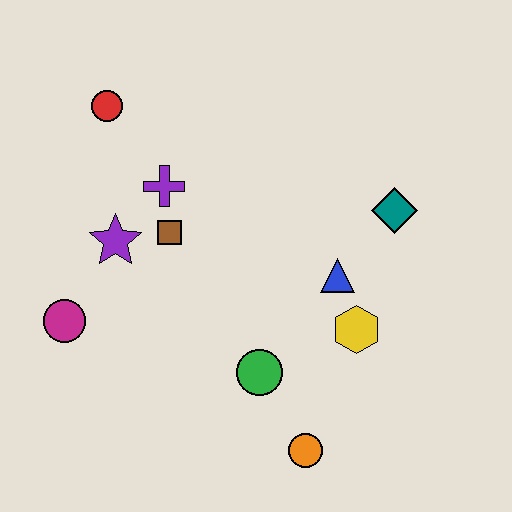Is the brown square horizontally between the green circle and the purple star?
Yes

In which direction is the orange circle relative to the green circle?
The orange circle is below the green circle.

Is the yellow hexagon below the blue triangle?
Yes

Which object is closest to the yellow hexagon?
The blue triangle is closest to the yellow hexagon.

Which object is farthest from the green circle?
The red circle is farthest from the green circle.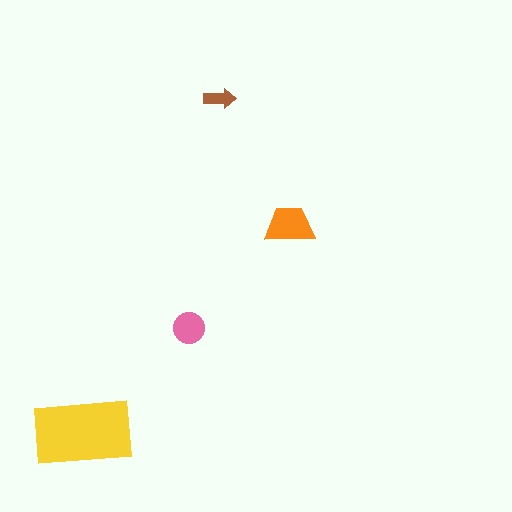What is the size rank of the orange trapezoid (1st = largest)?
2nd.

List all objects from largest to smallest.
The yellow rectangle, the orange trapezoid, the pink circle, the brown arrow.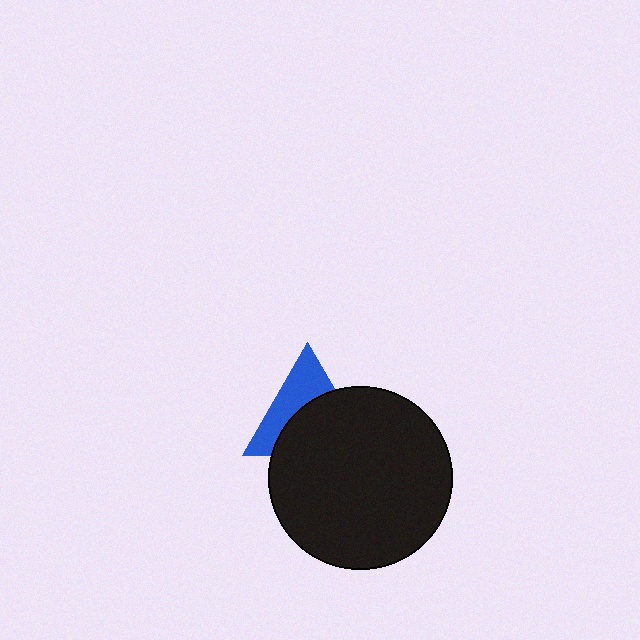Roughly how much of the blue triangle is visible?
A small part of it is visible (roughly 44%).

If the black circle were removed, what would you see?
You would see the complete blue triangle.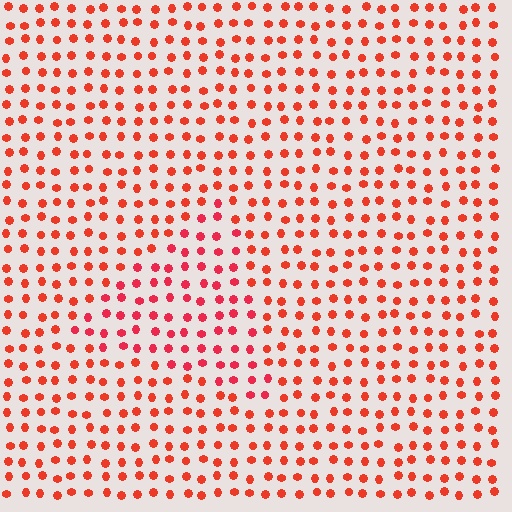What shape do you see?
I see a triangle.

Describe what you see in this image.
The image is filled with small red elements in a uniform arrangement. A triangle-shaped region is visible where the elements are tinted to a slightly different hue, forming a subtle color boundary.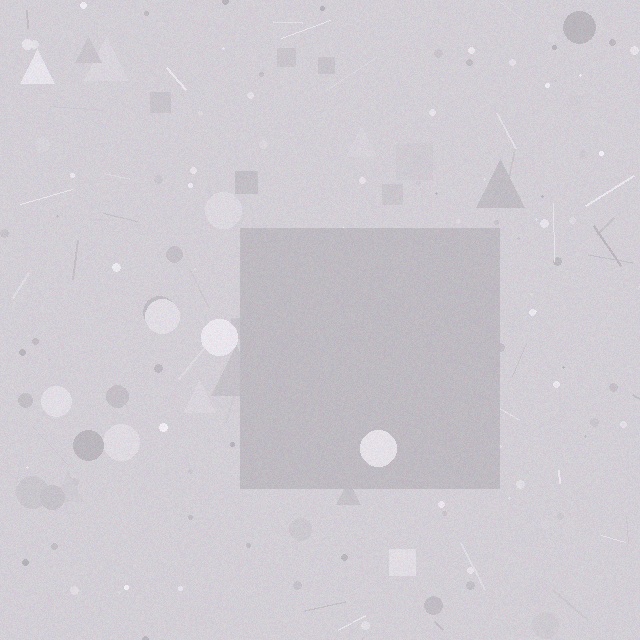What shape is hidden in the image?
A square is hidden in the image.